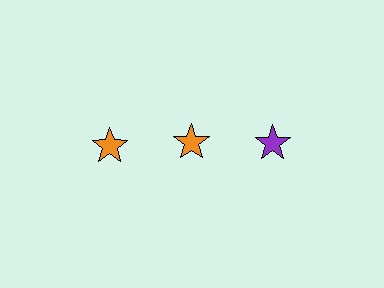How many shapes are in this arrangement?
There are 3 shapes arranged in a grid pattern.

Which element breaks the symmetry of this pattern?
The purple star in the top row, center column breaks the symmetry. All other shapes are orange stars.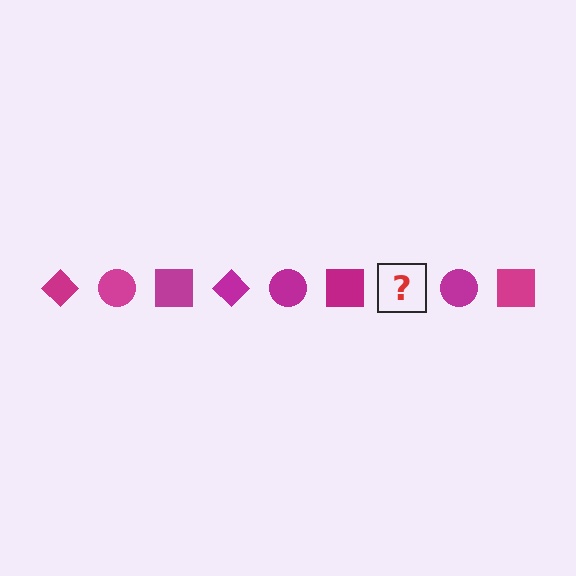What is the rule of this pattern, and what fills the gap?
The rule is that the pattern cycles through diamond, circle, square shapes in magenta. The gap should be filled with a magenta diamond.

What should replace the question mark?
The question mark should be replaced with a magenta diamond.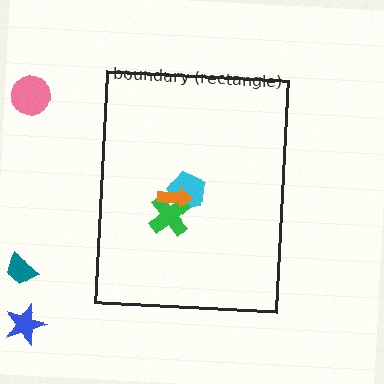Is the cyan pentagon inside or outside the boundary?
Inside.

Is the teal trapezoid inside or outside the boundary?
Outside.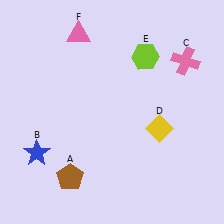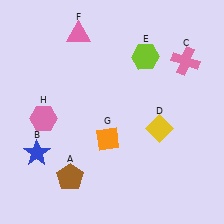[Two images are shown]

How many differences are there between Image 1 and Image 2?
There are 2 differences between the two images.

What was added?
An orange diamond (G), a pink hexagon (H) were added in Image 2.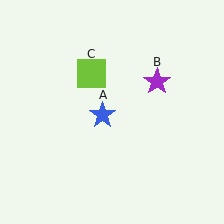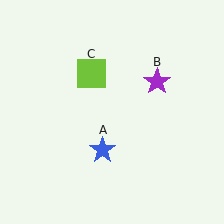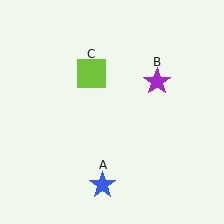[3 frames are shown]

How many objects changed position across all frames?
1 object changed position: blue star (object A).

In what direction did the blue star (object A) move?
The blue star (object A) moved down.